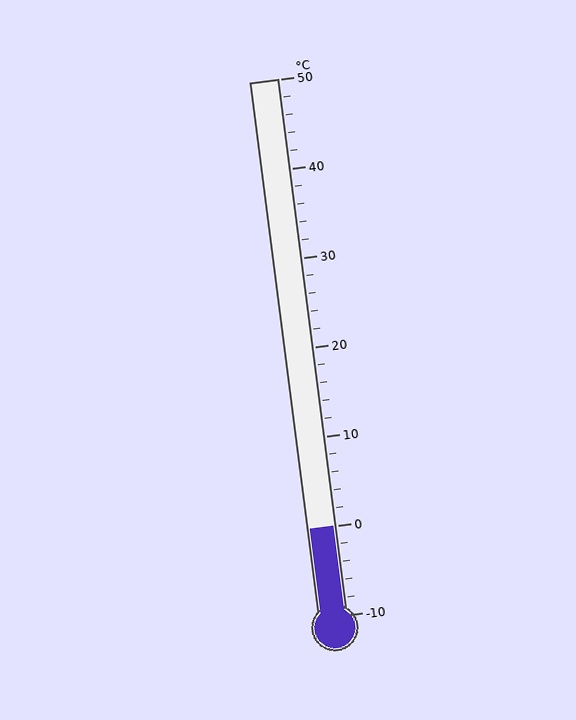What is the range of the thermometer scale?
The thermometer scale ranges from -10°C to 50°C.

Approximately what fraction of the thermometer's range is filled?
The thermometer is filled to approximately 15% of its range.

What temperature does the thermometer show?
The thermometer shows approximately 0°C.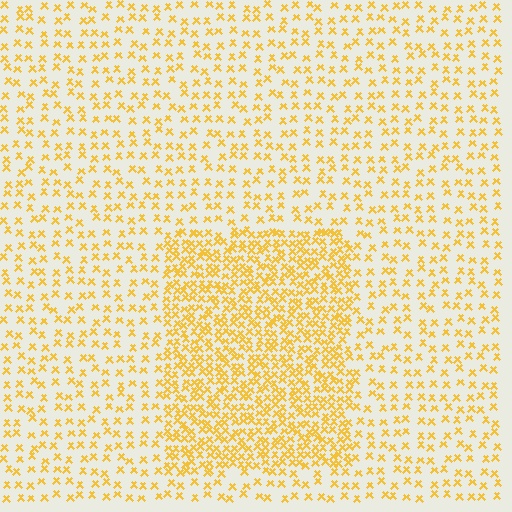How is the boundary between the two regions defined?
The boundary is defined by a change in element density (approximately 2.3x ratio). All elements are the same color, size, and shape.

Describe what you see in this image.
The image contains small yellow elements arranged at two different densities. A rectangle-shaped region is visible where the elements are more densely packed than the surrounding area.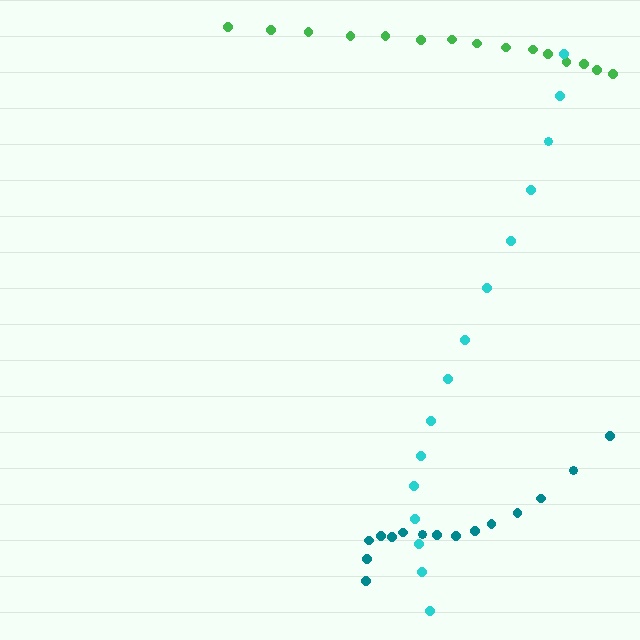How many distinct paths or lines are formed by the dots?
There are 3 distinct paths.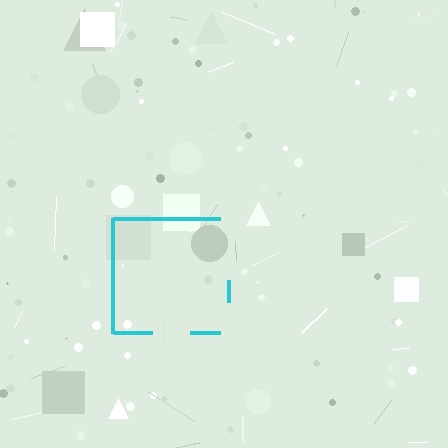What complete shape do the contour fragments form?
The contour fragments form a square.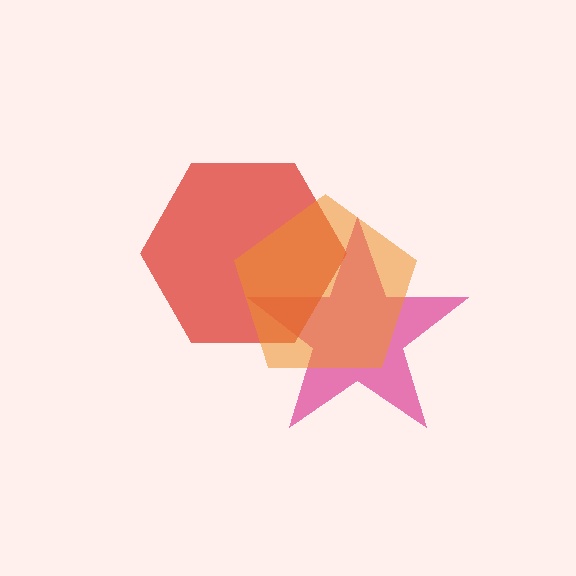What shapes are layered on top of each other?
The layered shapes are: a magenta star, a red hexagon, an orange pentagon.